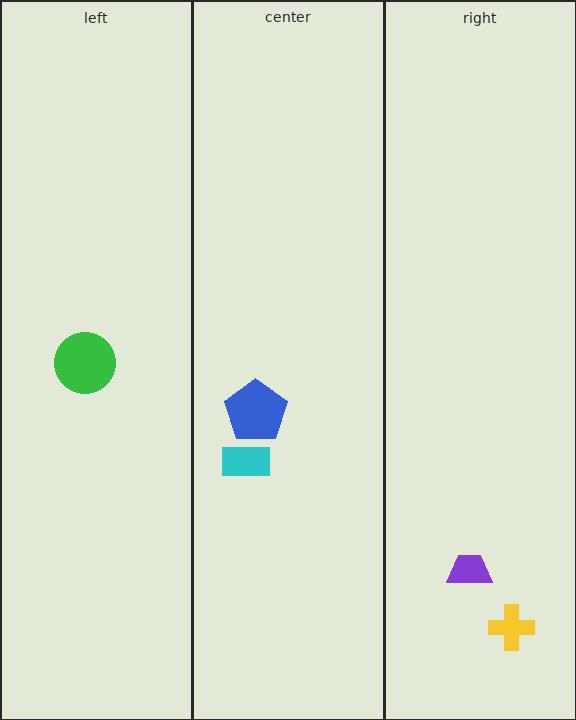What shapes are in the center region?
The blue pentagon, the cyan rectangle.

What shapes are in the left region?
The green circle.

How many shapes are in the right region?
2.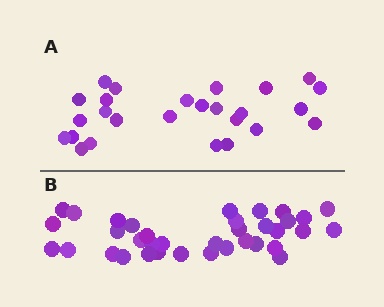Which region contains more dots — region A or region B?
Region B (the bottom region) has more dots.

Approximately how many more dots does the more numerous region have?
Region B has roughly 10 or so more dots than region A.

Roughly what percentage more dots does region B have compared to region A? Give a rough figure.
About 40% more.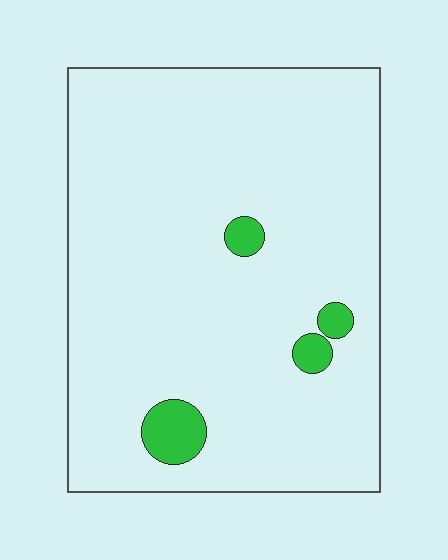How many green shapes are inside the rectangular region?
4.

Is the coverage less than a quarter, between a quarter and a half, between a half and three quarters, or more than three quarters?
Less than a quarter.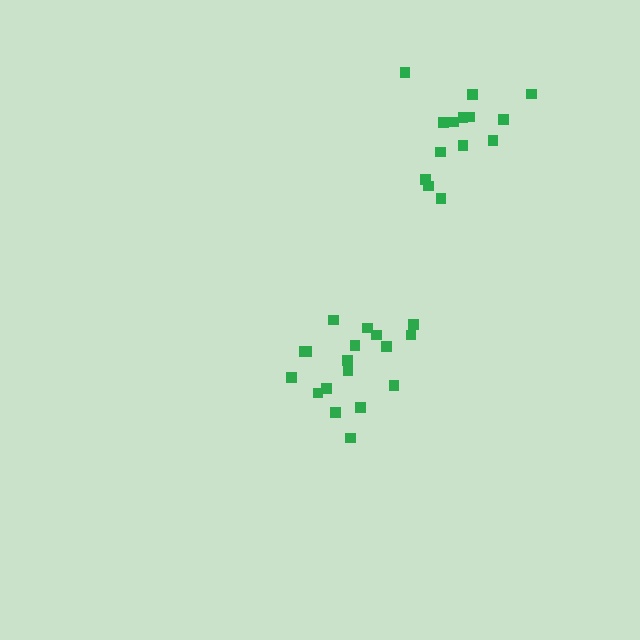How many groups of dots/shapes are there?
There are 2 groups.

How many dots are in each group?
Group 1: 14 dots, Group 2: 18 dots (32 total).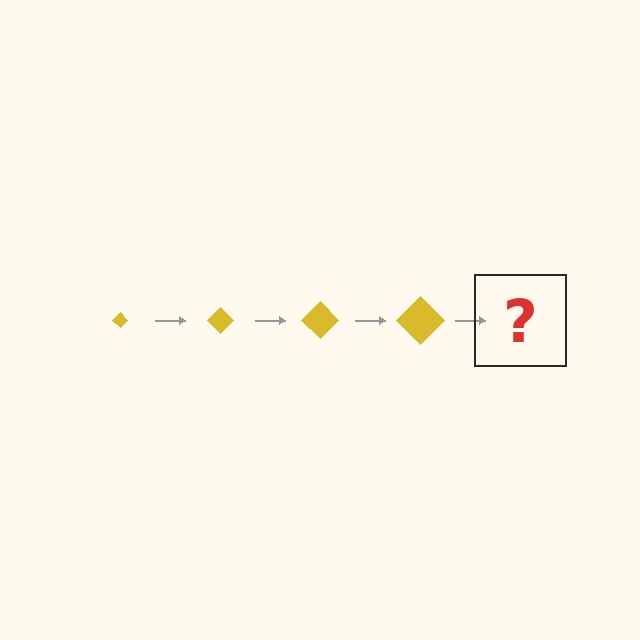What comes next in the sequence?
The next element should be a yellow diamond, larger than the previous one.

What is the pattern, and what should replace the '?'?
The pattern is that the diamond gets progressively larger each step. The '?' should be a yellow diamond, larger than the previous one.